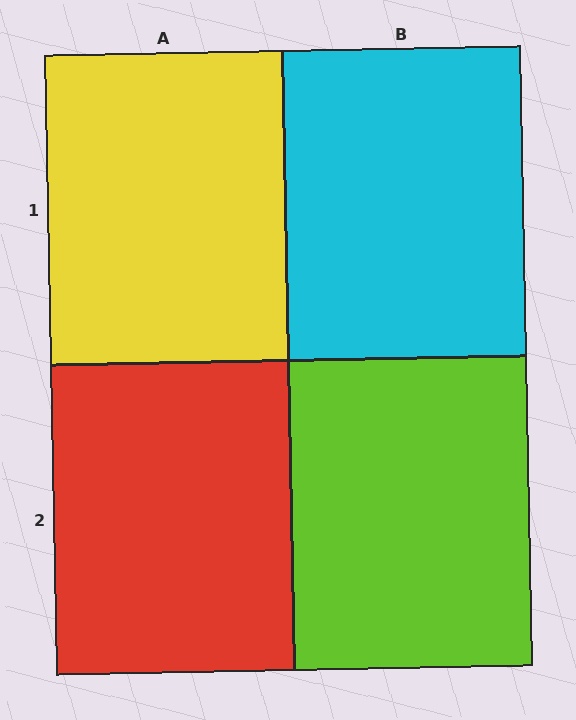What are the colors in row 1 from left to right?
Yellow, cyan.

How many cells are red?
1 cell is red.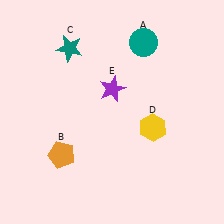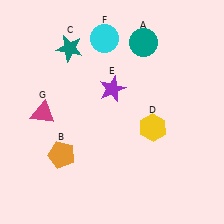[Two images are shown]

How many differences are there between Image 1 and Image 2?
There are 2 differences between the two images.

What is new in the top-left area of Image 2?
A cyan circle (F) was added in the top-left area of Image 2.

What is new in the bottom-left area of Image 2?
A magenta triangle (G) was added in the bottom-left area of Image 2.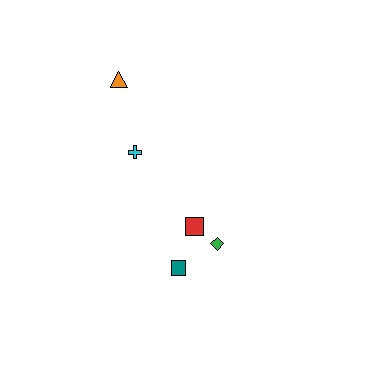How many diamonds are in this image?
There is 1 diamond.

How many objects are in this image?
There are 5 objects.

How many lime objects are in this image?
There are no lime objects.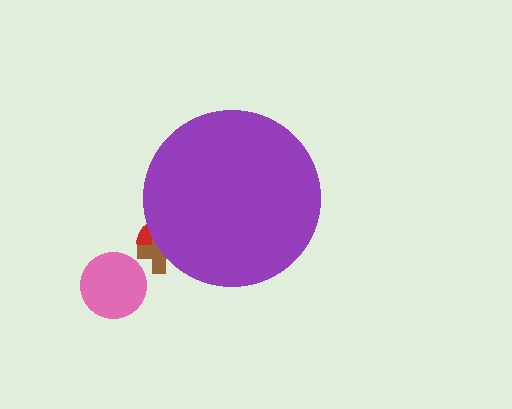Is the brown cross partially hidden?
Yes, the brown cross is partially hidden behind the purple circle.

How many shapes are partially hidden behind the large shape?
2 shapes are partially hidden.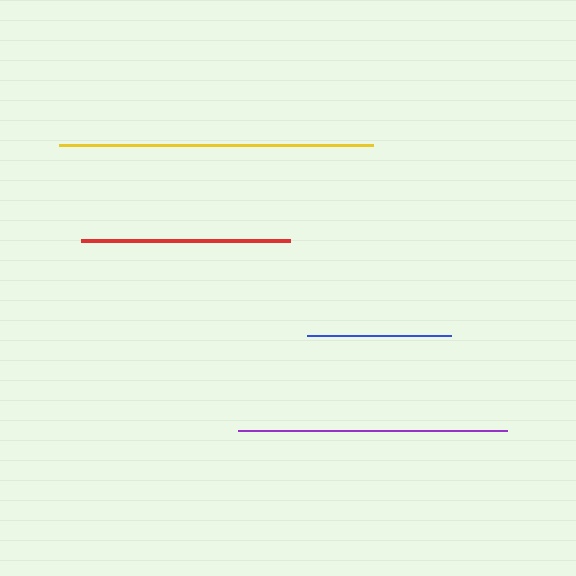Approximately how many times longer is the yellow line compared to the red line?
The yellow line is approximately 1.5 times the length of the red line.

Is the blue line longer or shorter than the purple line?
The purple line is longer than the blue line.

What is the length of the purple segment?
The purple segment is approximately 269 pixels long.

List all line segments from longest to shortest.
From longest to shortest: yellow, purple, red, blue.